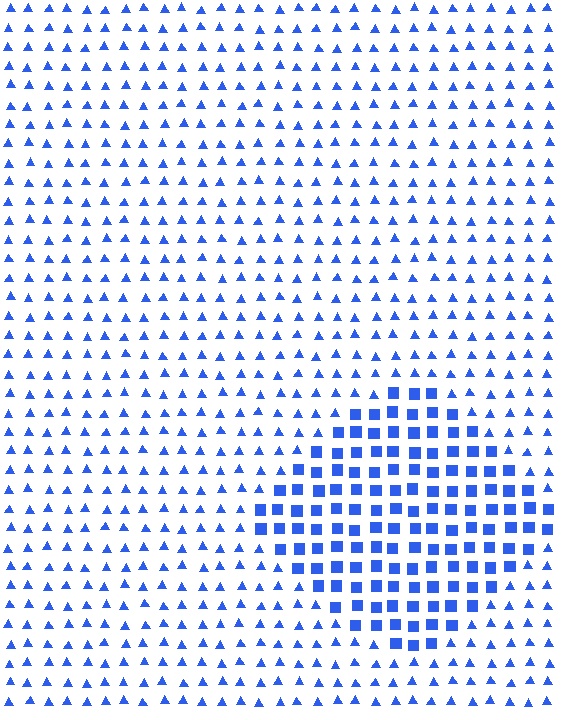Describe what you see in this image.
The image is filled with small blue elements arranged in a uniform grid. A diamond-shaped region contains squares, while the surrounding area contains triangles. The boundary is defined purely by the change in element shape.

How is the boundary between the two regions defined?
The boundary is defined by a change in element shape: squares inside vs. triangles outside. All elements share the same color and spacing.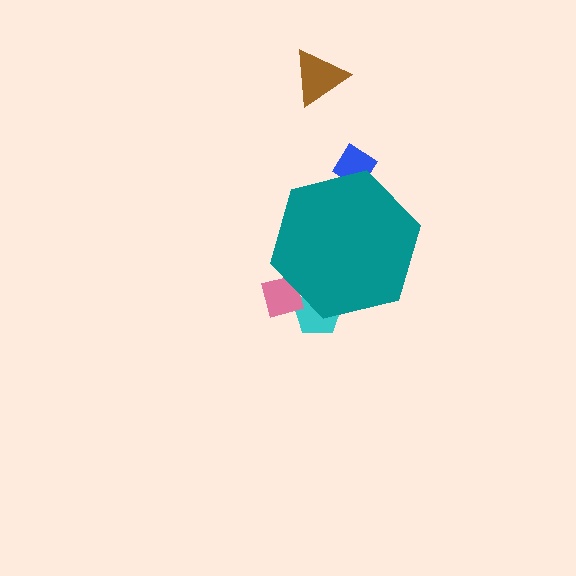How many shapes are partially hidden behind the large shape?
3 shapes are partially hidden.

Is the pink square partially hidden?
Yes, the pink square is partially hidden behind the teal hexagon.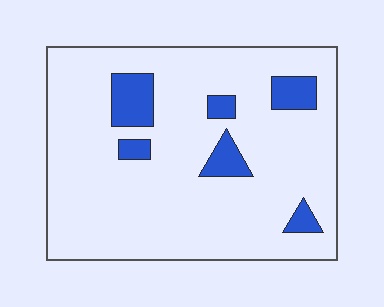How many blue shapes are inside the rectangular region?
6.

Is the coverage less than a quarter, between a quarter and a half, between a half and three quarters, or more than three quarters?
Less than a quarter.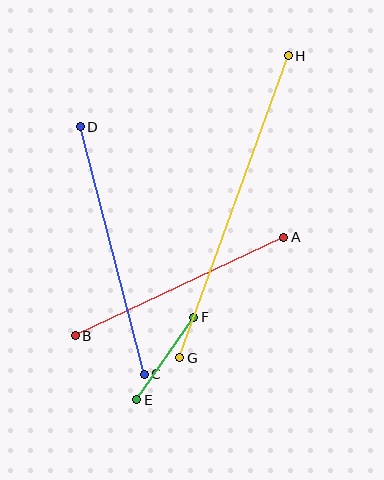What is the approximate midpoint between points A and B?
The midpoint is at approximately (180, 287) pixels.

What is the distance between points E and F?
The distance is approximately 100 pixels.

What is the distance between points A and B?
The distance is approximately 231 pixels.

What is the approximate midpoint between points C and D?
The midpoint is at approximately (112, 250) pixels.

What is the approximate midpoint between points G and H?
The midpoint is at approximately (234, 207) pixels.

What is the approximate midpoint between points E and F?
The midpoint is at approximately (165, 358) pixels.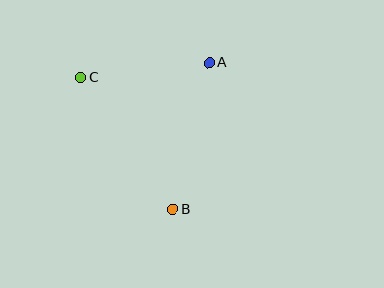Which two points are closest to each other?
Points A and C are closest to each other.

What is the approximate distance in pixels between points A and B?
The distance between A and B is approximately 151 pixels.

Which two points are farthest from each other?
Points B and C are farthest from each other.